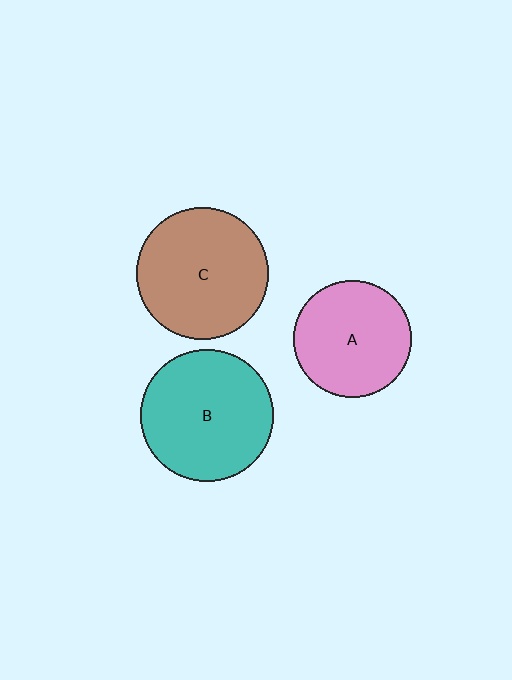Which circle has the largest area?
Circle B (teal).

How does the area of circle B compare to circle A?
Approximately 1.3 times.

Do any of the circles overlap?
No, none of the circles overlap.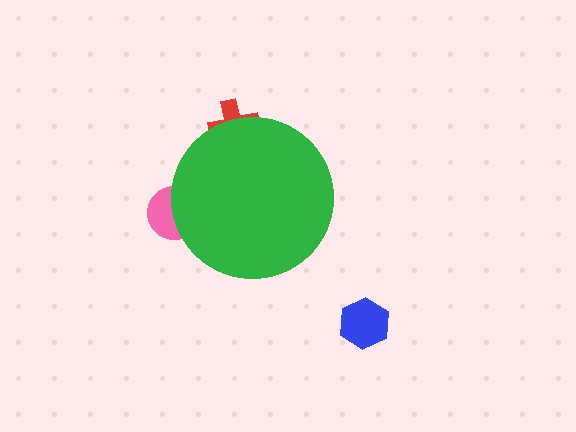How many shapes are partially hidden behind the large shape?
2 shapes are partially hidden.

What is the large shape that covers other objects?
A green circle.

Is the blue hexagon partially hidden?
No, the blue hexagon is fully visible.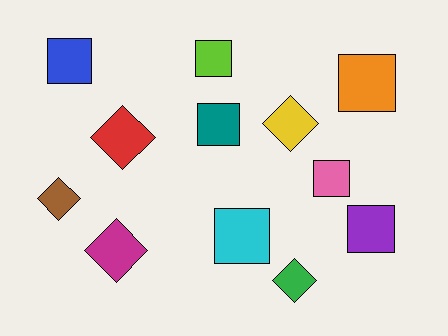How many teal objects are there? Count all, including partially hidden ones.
There is 1 teal object.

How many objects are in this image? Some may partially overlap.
There are 12 objects.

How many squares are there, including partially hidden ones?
There are 7 squares.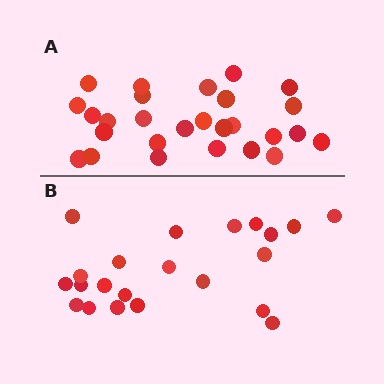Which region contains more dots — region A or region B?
Region A (the top region) has more dots.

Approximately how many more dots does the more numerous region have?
Region A has about 5 more dots than region B.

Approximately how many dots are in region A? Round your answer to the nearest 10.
About 30 dots. (The exact count is 27, which rounds to 30.)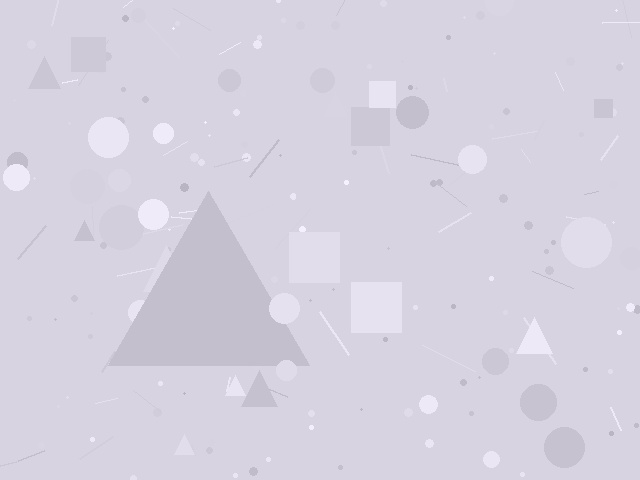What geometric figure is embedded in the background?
A triangle is embedded in the background.